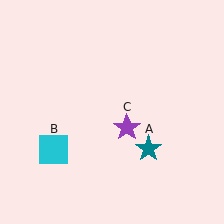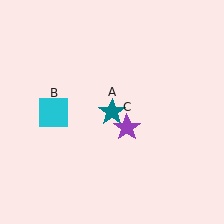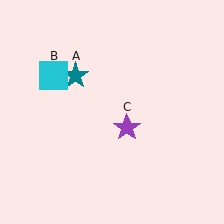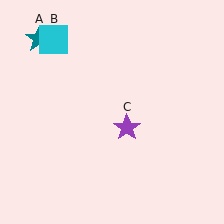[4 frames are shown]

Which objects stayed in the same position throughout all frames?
Purple star (object C) remained stationary.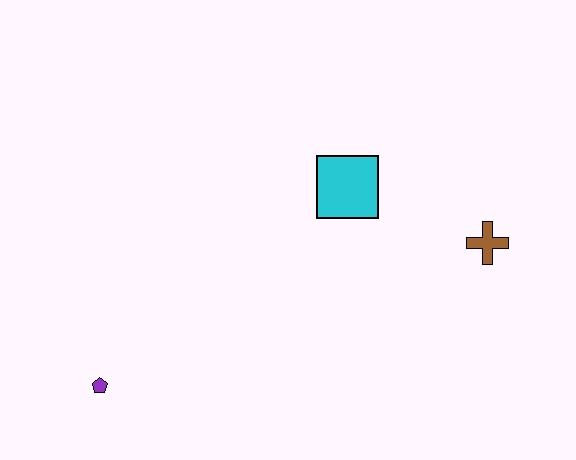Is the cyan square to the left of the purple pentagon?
No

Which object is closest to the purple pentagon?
The cyan square is closest to the purple pentagon.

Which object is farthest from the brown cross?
The purple pentagon is farthest from the brown cross.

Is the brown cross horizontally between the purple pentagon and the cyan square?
No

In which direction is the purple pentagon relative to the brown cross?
The purple pentagon is to the left of the brown cross.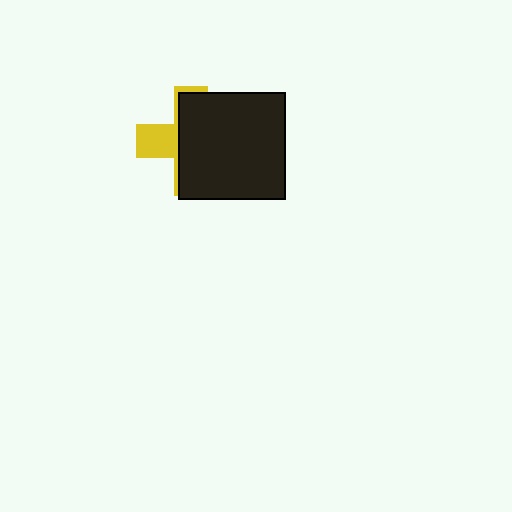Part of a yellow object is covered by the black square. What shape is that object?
It is a cross.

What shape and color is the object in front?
The object in front is a black square.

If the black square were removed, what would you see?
You would see the complete yellow cross.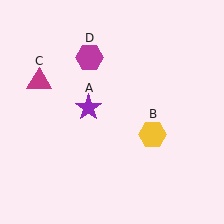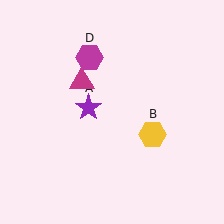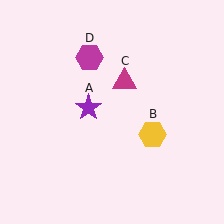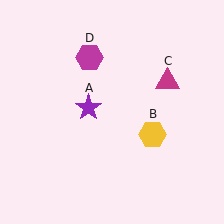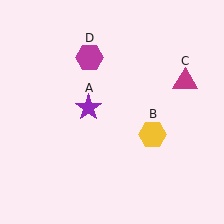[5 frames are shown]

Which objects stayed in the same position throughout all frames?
Purple star (object A) and yellow hexagon (object B) and magenta hexagon (object D) remained stationary.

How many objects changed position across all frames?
1 object changed position: magenta triangle (object C).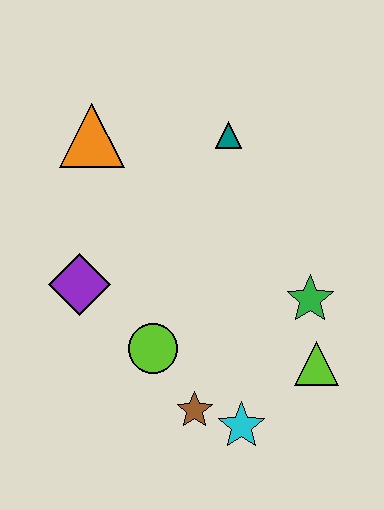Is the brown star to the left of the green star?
Yes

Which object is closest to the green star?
The lime triangle is closest to the green star.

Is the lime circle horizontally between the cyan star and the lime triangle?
No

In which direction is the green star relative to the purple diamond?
The green star is to the right of the purple diamond.